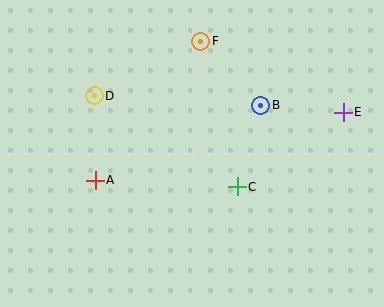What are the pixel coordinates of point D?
Point D is at (94, 96).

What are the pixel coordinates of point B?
Point B is at (261, 105).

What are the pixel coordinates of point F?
Point F is at (201, 41).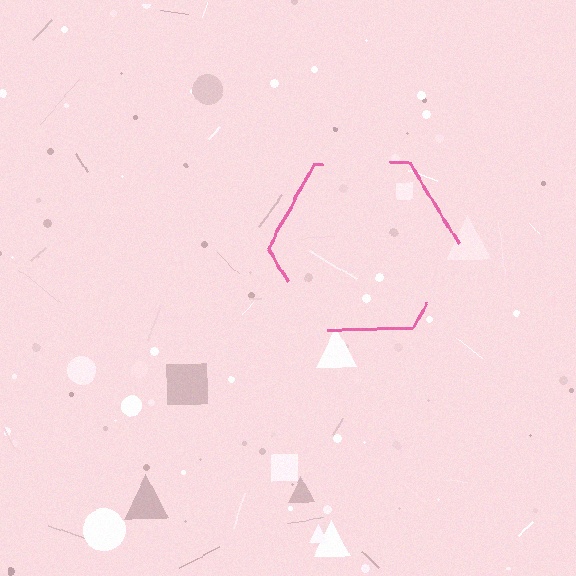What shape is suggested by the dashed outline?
The dashed outline suggests a hexagon.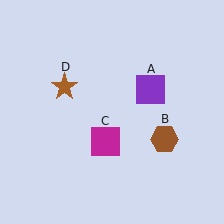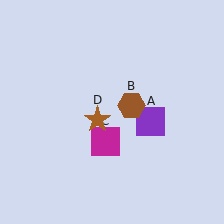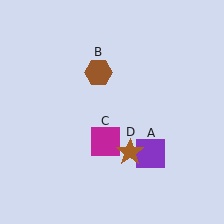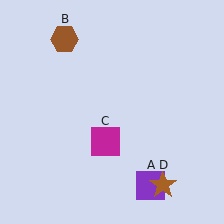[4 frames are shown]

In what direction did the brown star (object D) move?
The brown star (object D) moved down and to the right.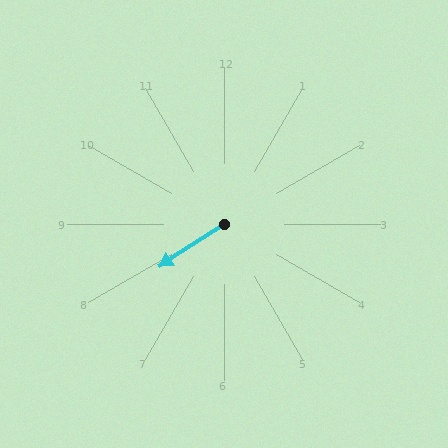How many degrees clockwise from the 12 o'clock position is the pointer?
Approximately 237 degrees.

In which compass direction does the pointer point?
Southwest.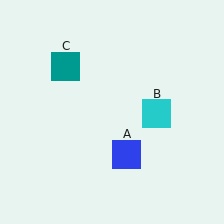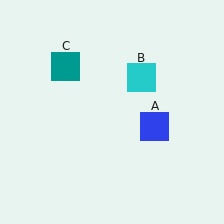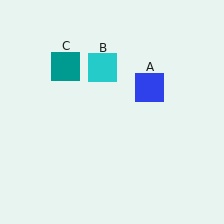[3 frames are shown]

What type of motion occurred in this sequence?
The blue square (object A), cyan square (object B) rotated counterclockwise around the center of the scene.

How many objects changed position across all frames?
2 objects changed position: blue square (object A), cyan square (object B).